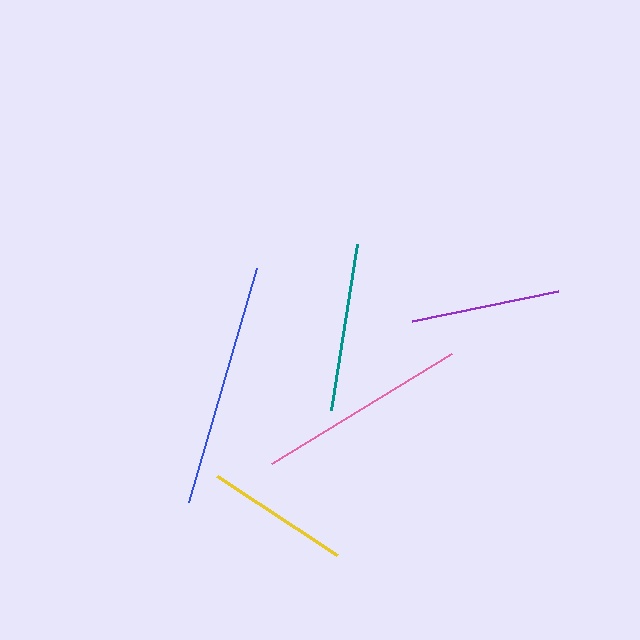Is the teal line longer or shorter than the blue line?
The blue line is longer than the teal line.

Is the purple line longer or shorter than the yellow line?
The purple line is longer than the yellow line.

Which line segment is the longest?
The blue line is the longest at approximately 243 pixels.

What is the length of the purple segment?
The purple segment is approximately 150 pixels long.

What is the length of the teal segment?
The teal segment is approximately 168 pixels long.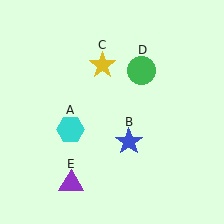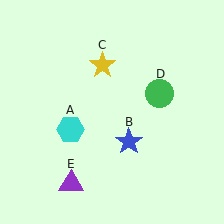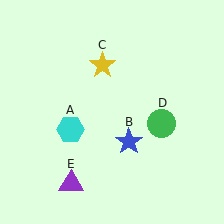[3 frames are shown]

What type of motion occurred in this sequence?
The green circle (object D) rotated clockwise around the center of the scene.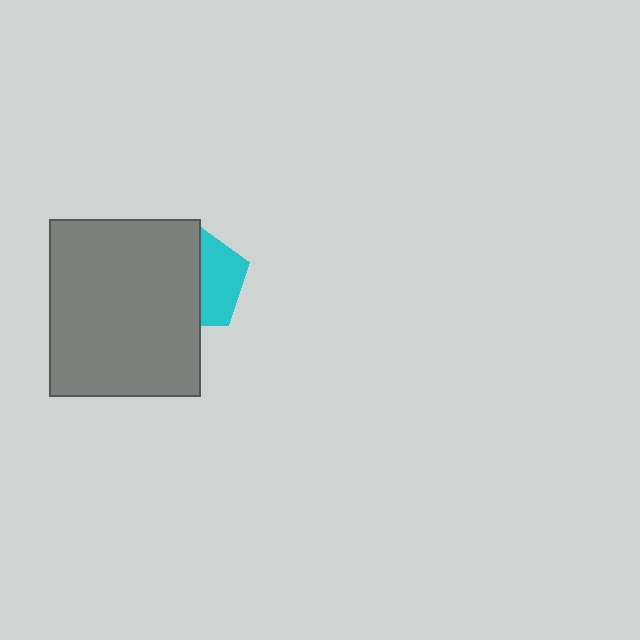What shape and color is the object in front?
The object in front is a gray rectangle.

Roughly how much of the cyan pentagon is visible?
A small part of it is visible (roughly 42%).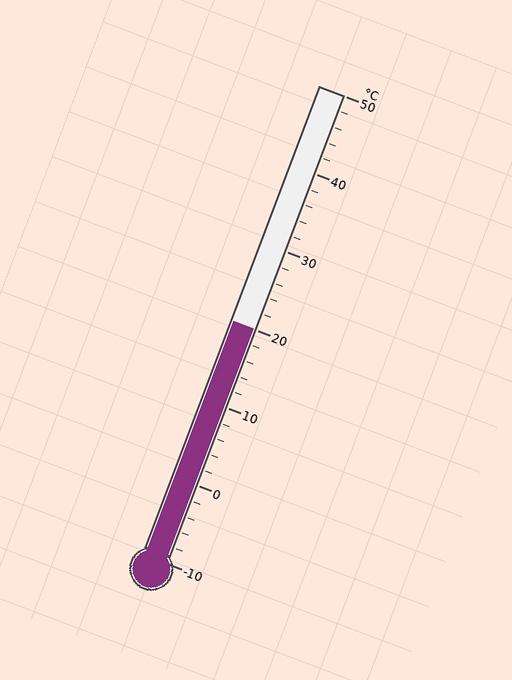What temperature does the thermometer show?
The thermometer shows approximately 20°C.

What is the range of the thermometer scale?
The thermometer scale ranges from -10°C to 50°C.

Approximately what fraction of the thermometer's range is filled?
The thermometer is filled to approximately 50% of its range.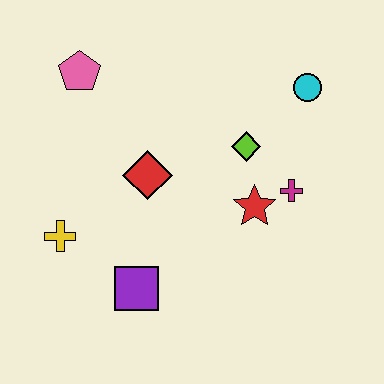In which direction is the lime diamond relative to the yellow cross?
The lime diamond is to the right of the yellow cross.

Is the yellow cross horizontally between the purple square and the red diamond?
No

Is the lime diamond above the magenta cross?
Yes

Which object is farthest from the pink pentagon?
The magenta cross is farthest from the pink pentagon.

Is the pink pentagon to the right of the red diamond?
No